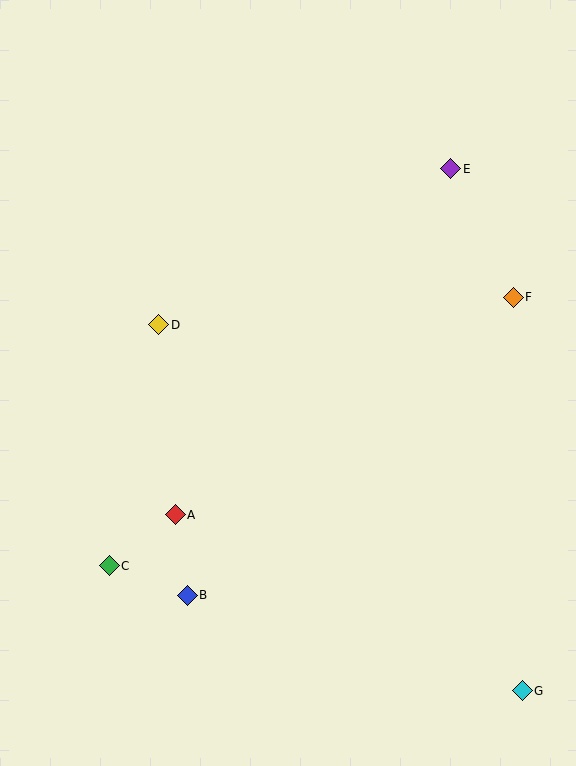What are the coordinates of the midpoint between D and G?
The midpoint between D and G is at (340, 508).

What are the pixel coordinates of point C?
Point C is at (109, 566).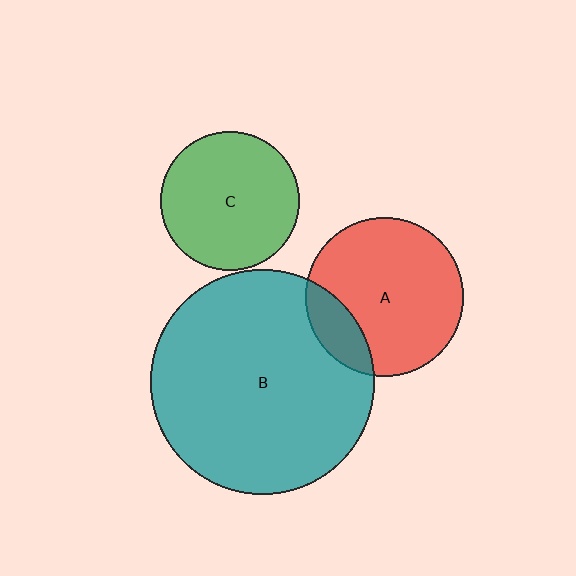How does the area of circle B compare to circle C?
Approximately 2.6 times.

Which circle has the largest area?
Circle B (teal).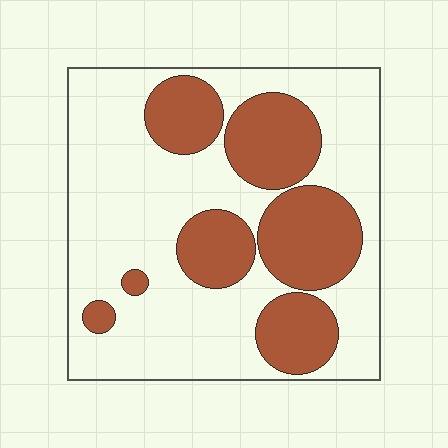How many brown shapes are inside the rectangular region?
7.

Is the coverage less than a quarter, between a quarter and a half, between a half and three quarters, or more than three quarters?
Between a quarter and a half.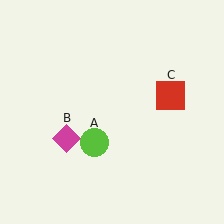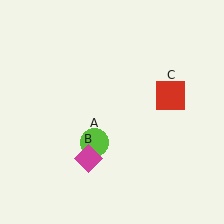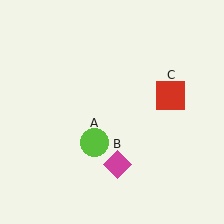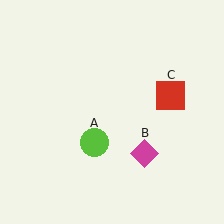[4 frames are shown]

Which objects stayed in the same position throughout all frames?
Lime circle (object A) and red square (object C) remained stationary.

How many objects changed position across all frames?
1 object changed position: magenta diamond (object B).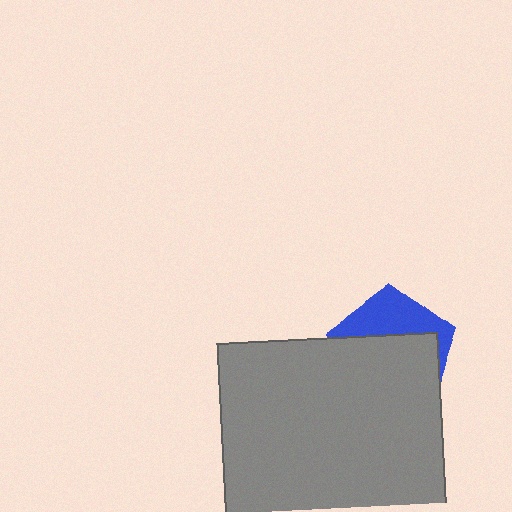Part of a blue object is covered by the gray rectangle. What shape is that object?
It is a pentagon.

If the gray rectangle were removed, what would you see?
You would see the complete blue pentagon.